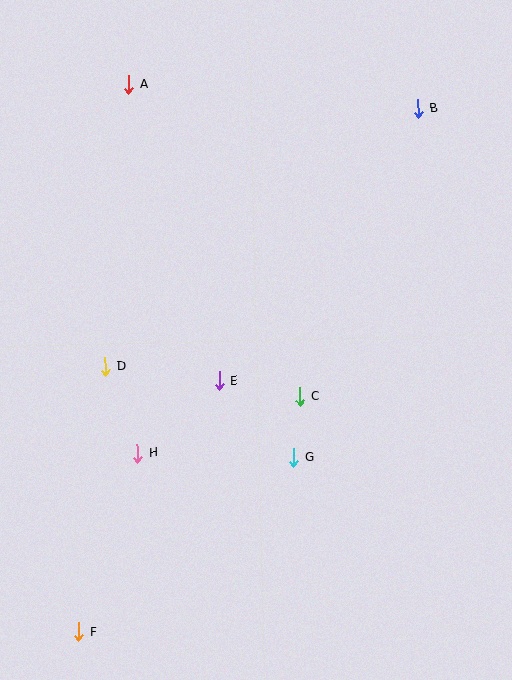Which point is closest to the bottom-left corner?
Point F is closest to the bottom-left corner.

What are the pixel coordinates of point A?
Point A is at (128, 84).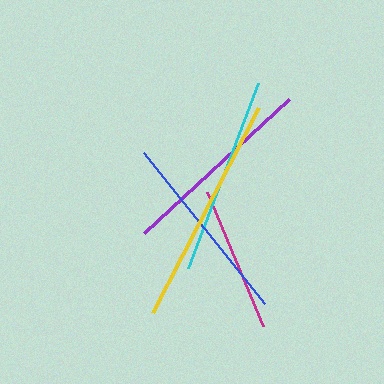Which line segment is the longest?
The yellow line is the longest at approximately 231 pixels.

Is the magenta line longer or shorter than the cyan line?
The cyan line is longer than the magenta line.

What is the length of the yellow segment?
The yellow segment is approximately 231 pixels long.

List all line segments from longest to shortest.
From longest to shortest: yellow, cyan, purple, blue, magenta.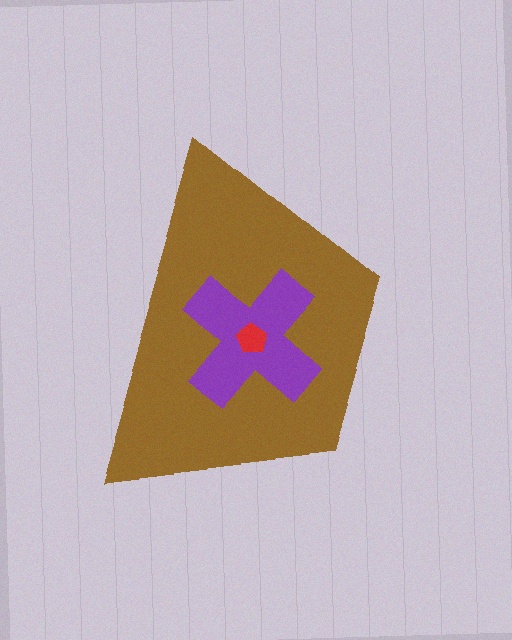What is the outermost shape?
The brown trapezoid.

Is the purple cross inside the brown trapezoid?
Yes.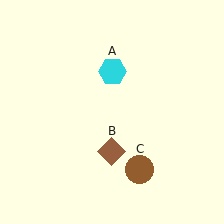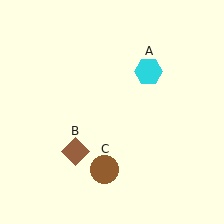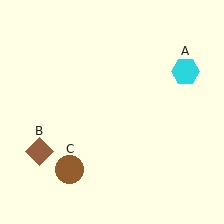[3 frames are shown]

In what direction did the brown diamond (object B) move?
The brown diamond (object B) moved left.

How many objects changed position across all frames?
3 objects changed position: cyan hexagon (object A), brown diamond (object B), brown circle (object C).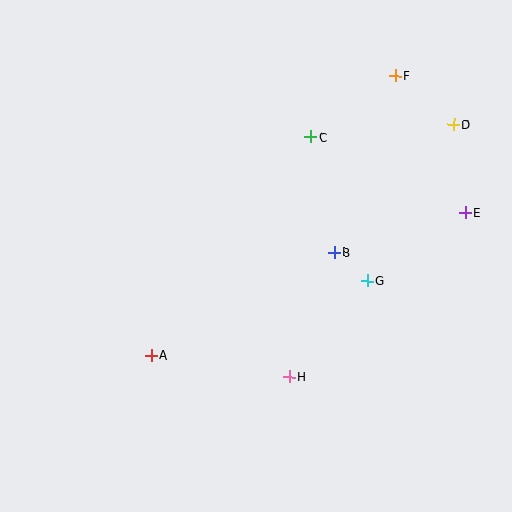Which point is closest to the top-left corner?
Point C is closest to the top-left corner.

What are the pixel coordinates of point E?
Point E is at (465, 213).